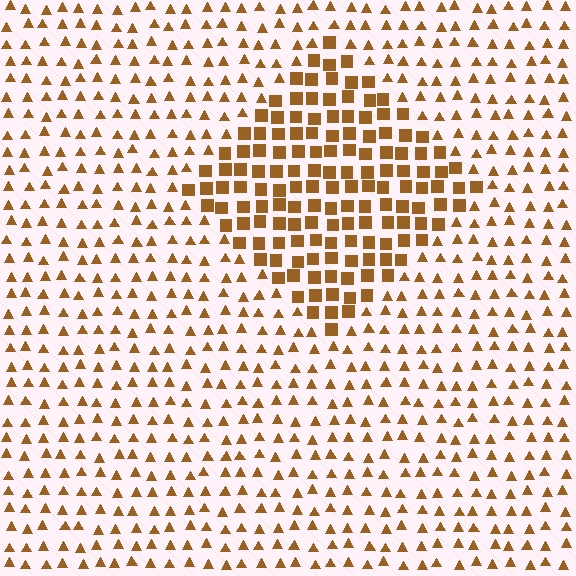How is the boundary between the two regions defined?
The boundary is defined by a change in element shape: squares inside vs. triangles outside. All elements share the same color and spacing.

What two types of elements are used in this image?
The image uses squares inside the diamond region and triangles outside it.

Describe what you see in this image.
The image is filled with small brown elements arranged in a uniform grid. A diamond-shaped region contains squares, while the surrounding area contains triangles. The boundary is defined purely by the change in element shape.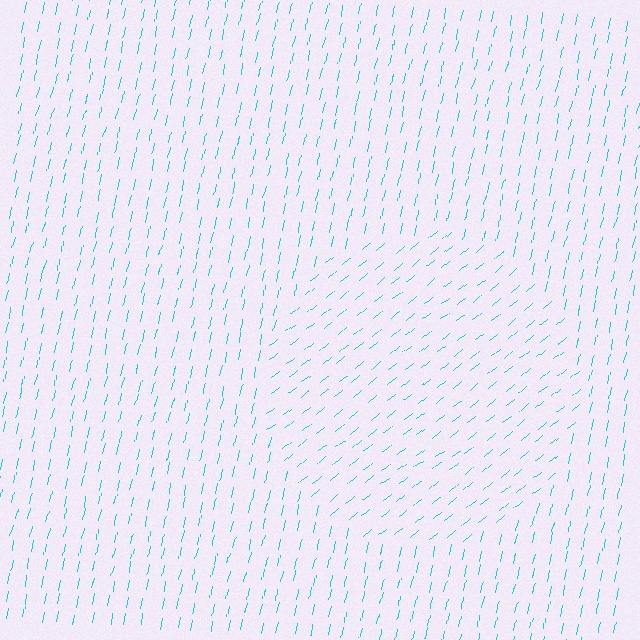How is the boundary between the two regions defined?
The boundary is defined purely by a change in line orientation (approximately 39 degrees difference). All lines are the same color and thickness.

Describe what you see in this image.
The image is filled with small cyan line segments. A circle region in the image has lines oriented differently from the surrounding lines, creating a visible texture boundary.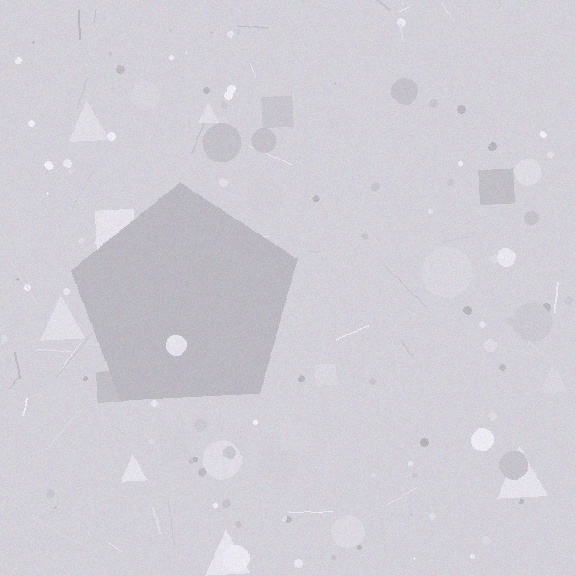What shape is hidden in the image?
A pentagon is hidden in the image.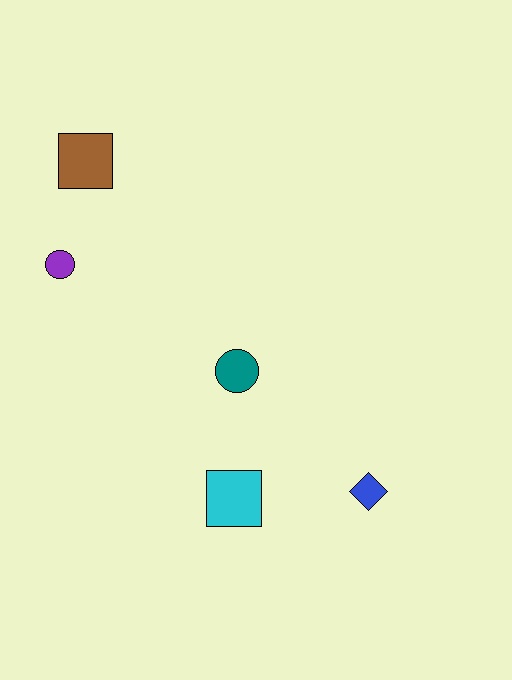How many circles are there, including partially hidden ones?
There are 2 circles.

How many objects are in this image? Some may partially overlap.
There are 5 objects.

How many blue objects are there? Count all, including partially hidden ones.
There is 1 blue object.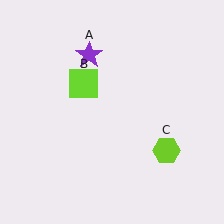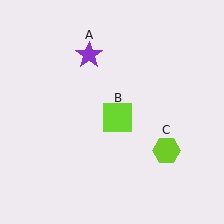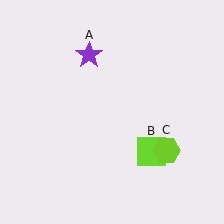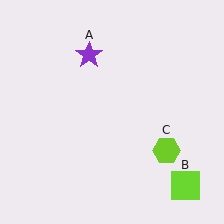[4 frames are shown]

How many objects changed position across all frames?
1 object changed position: lime square (object B).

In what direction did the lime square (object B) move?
The lime square (object B) moved down and to the right.